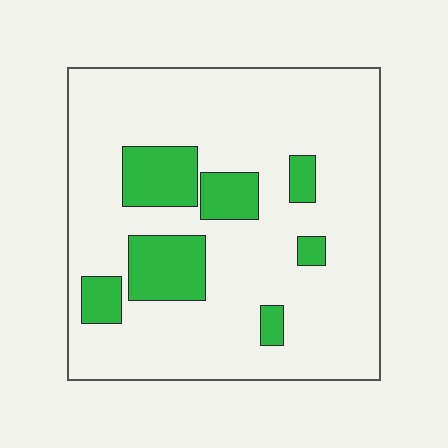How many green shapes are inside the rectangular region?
7.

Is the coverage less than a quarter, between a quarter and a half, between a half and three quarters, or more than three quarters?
Less than a quarter.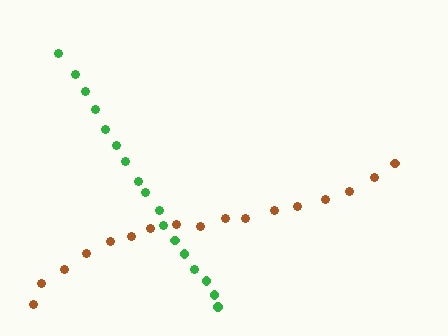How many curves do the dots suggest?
There are 2 distinct paths.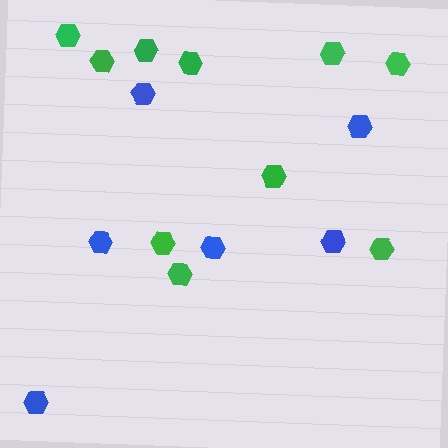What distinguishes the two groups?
There are 2 groups: one group of blue hexagons (6) and one group of green hexagons (10).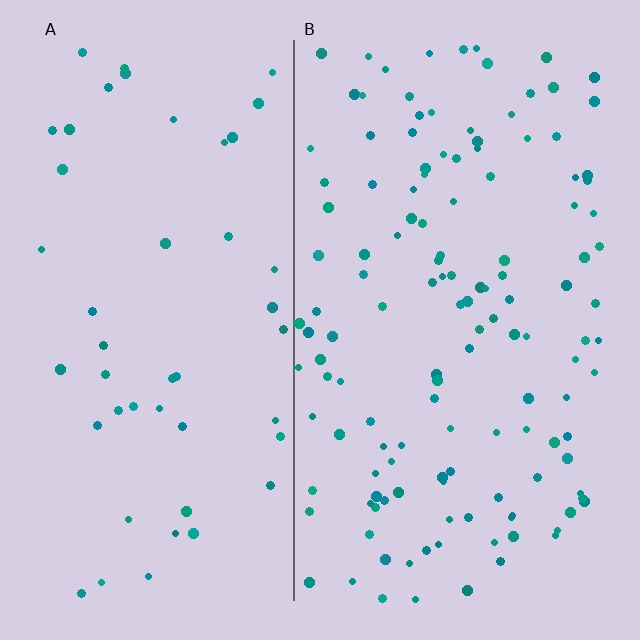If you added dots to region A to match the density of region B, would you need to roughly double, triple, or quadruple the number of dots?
Approximately triple.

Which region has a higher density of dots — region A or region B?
B (the right).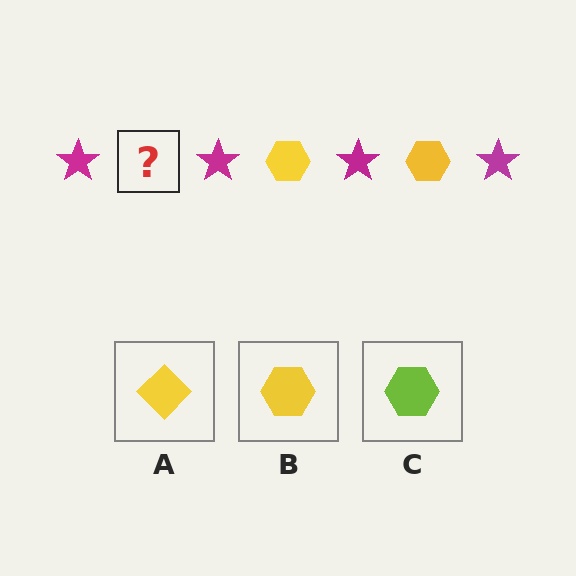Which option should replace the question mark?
Option B.